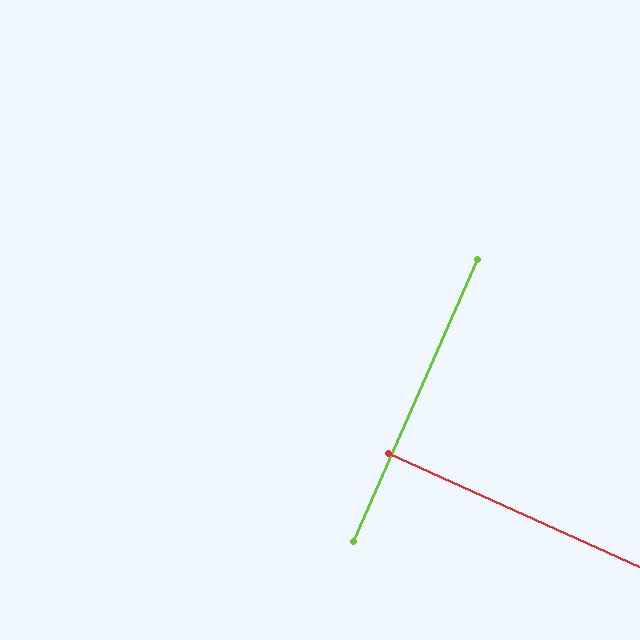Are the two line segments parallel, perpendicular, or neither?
Perpendicular — they meet at approximately 89°.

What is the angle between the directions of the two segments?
Approximately 89 degrees.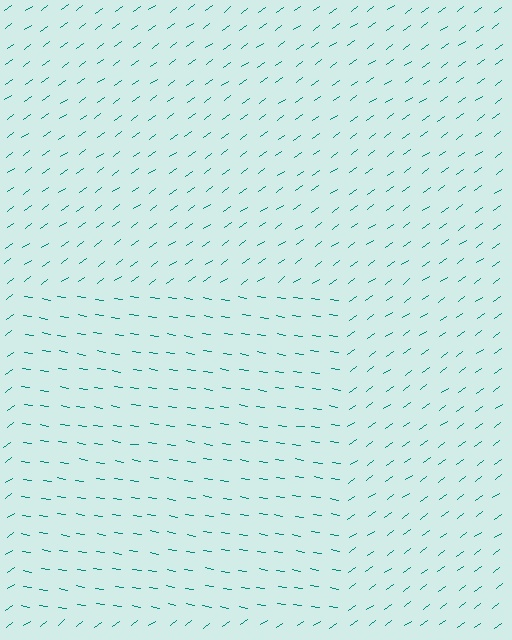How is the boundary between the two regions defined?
The boundary is defined purely by a change in line orientation (approximately 45 degrees difference). All lines are the same color and thickness.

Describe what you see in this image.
The image is filled with small teal line segments. A rectangle region in the image has lines oriented differently from the surrounding lines, creating a visible texture boundary.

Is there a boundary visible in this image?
Yes, there is a texture boundary formed by a change in line orientation.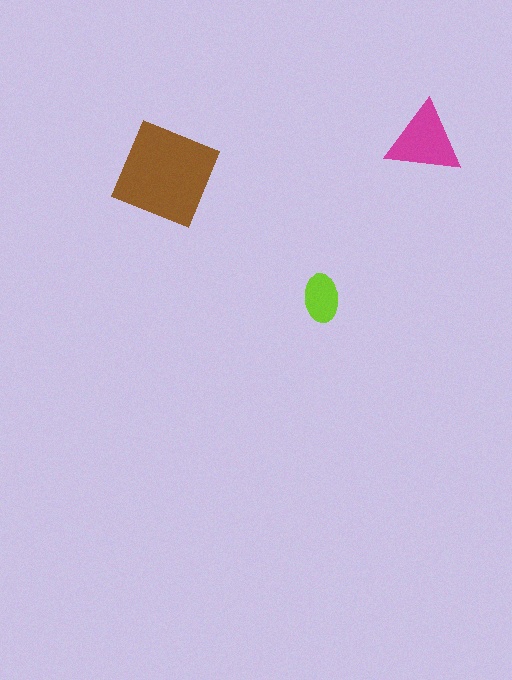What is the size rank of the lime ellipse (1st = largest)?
3rd.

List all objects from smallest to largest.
The lime ellipse, the magenta triangle, the brown square.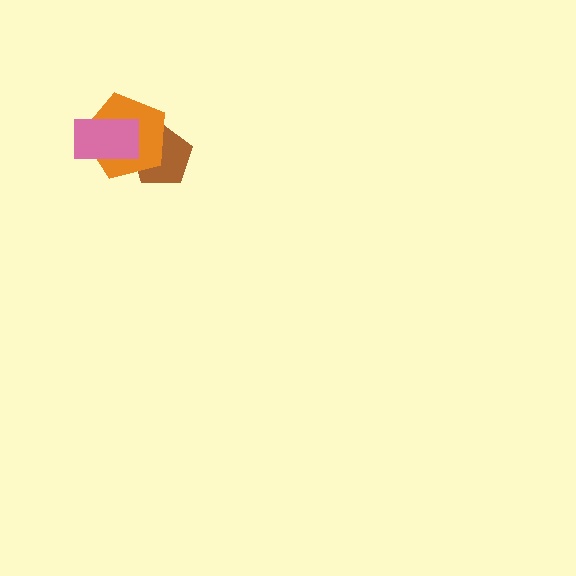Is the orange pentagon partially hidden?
Yes, it is partially covered by another shape.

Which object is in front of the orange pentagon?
The pink rectangle is in front of the orange pentagon.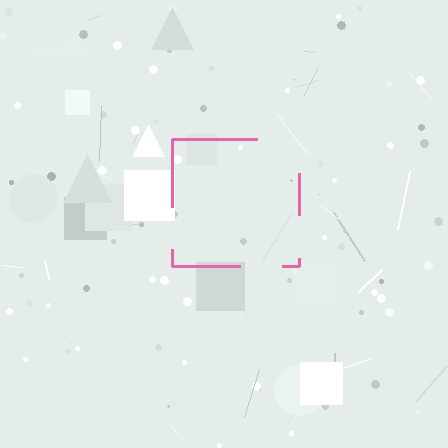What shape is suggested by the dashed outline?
The dashed outline suggests a square.